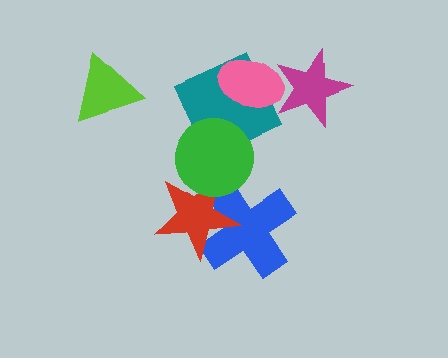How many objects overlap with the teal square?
2 objects overlap with the teal square.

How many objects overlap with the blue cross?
2 objects overlap with the blue cross.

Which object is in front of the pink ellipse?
The magenta star is in front of the pink ellipse.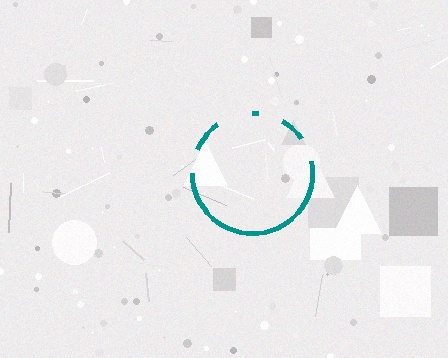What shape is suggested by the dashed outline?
The dashed outline suggests a circle.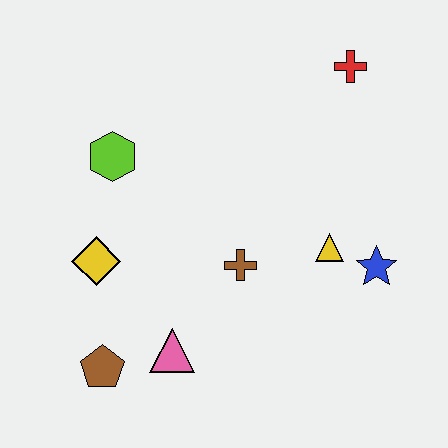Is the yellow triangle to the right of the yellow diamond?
Yes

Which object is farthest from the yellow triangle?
The brown pentagon is farthest from the yellow triangle.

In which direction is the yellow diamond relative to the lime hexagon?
The yellow diamond is below the lime hexagon.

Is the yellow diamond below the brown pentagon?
No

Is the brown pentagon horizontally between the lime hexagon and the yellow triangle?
No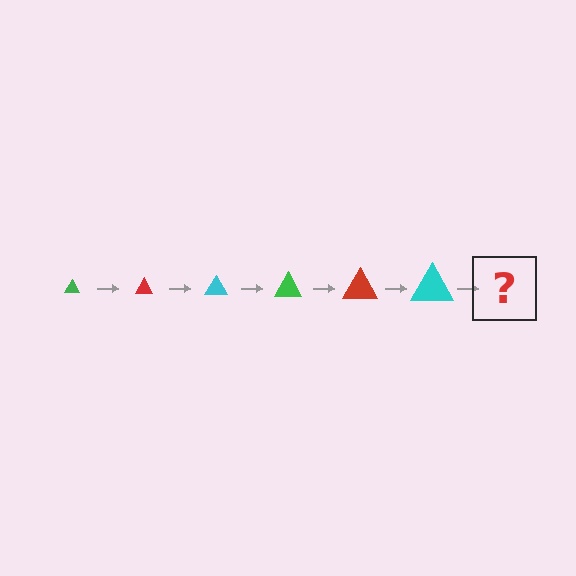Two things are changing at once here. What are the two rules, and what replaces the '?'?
The two rules are that the triangle grows larger each step and the color cycles through green, red, and cyan. The '?' should be a green triangle, larger than the previous one.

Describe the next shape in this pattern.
It should be a green triangle, larger than the previous one.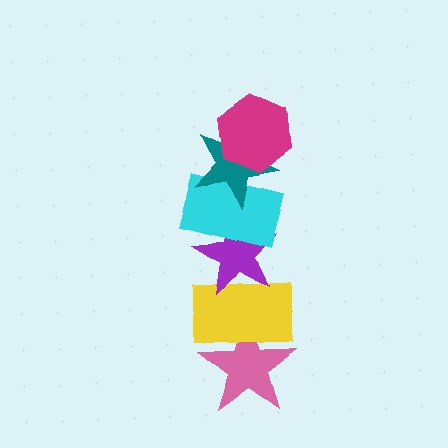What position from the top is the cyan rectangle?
The cyan rectangle is 3rd from the top.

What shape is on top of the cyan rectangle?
The teal star is on top of the cyan rectangle.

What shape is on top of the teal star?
The magenta hexagon is on top of the teal star.